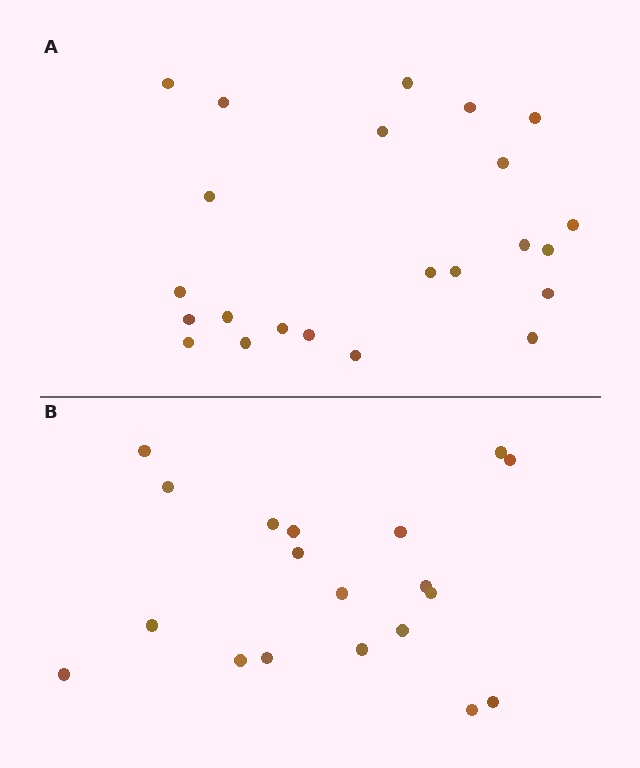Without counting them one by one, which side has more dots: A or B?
Region A (the top region) has more dots.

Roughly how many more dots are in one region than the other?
Region A has about 4 more dots than region B.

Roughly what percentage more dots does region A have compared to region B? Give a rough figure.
About 20% more.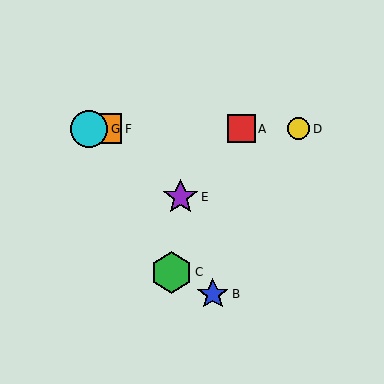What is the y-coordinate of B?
Object B is at y≈294.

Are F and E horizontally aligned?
No, F is at y≈129 and E is at y≈197.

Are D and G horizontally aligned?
Yes, both are at y≈129.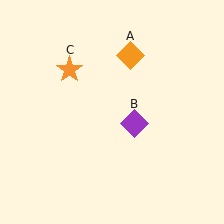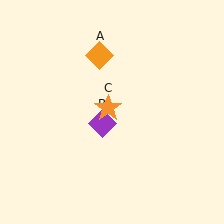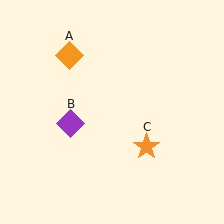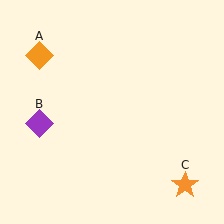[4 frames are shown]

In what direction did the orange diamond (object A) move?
The orange diamond (object A) moved left.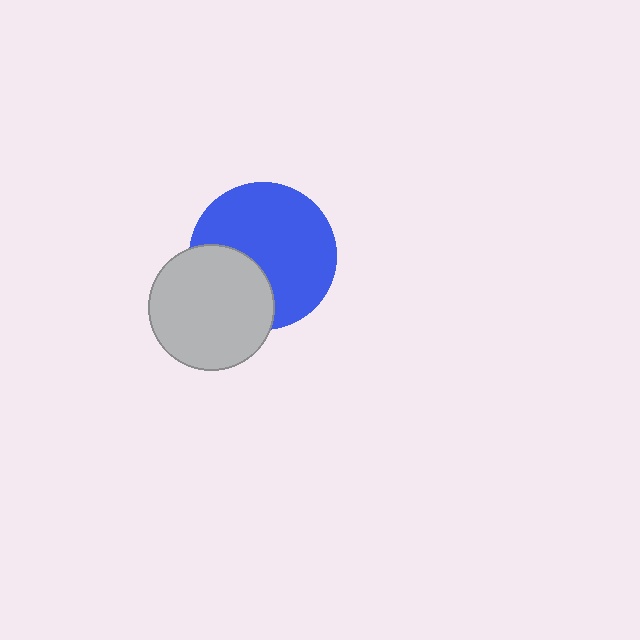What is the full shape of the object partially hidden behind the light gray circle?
The partially hidden object is a blue circle.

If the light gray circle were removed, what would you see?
You would see the complete blue circle.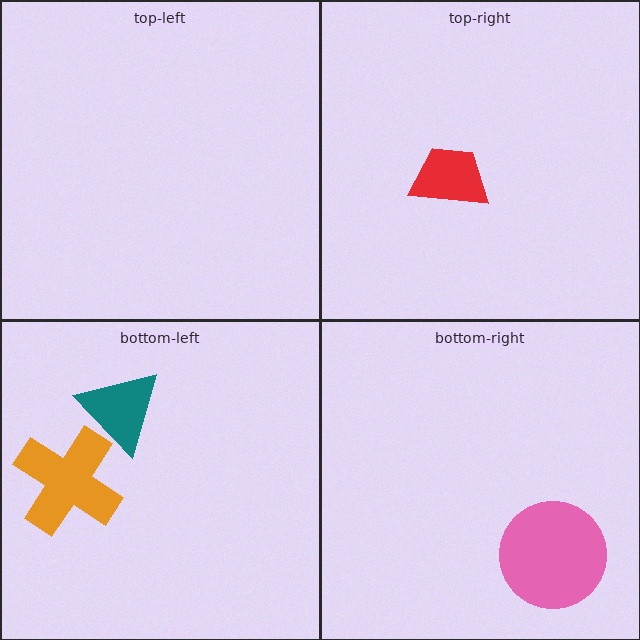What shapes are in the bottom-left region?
The teal triangle, the orange cross.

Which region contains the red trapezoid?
The top-right region.